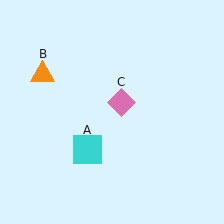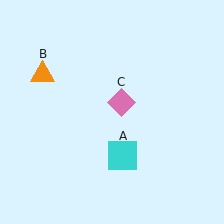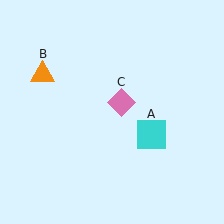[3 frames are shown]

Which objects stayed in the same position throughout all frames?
Orange triangle (object B) and pink diamond (object C) remained stationary.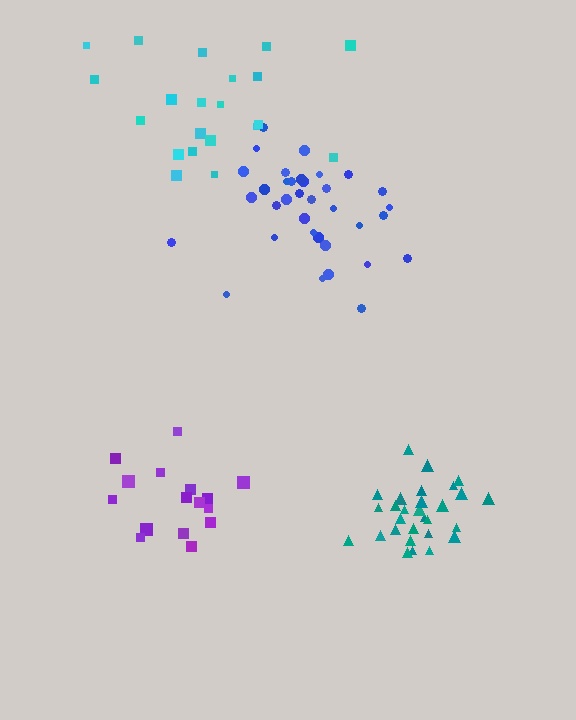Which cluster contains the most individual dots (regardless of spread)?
Blue (35).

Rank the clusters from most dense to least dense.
teal, blue, purple, cyan.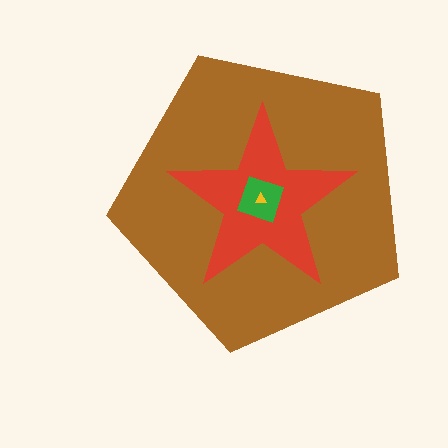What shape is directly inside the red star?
The green diamond.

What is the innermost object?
The yellow triangle.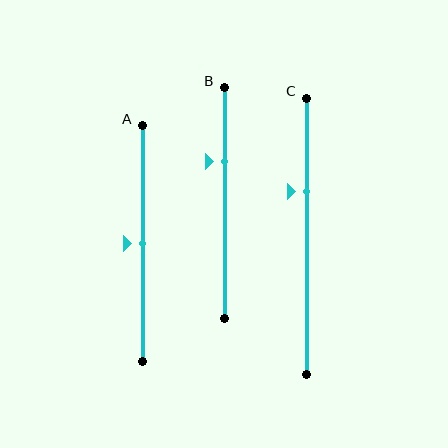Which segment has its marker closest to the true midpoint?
Segment A has its marker closest to the true midpoint.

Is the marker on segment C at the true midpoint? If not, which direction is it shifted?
No, the marker on segment C is shifted upward by about 16% of the segment length.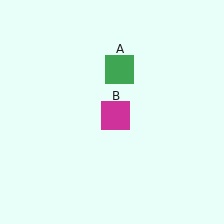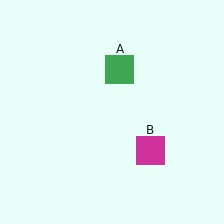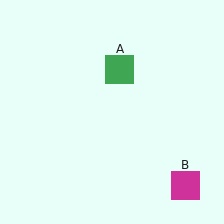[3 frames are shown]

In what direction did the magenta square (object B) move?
The magenta square (object B) moved down and to the right.